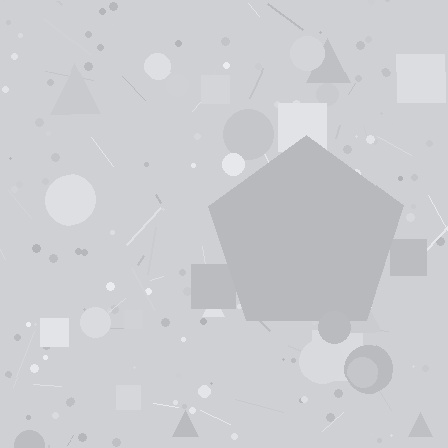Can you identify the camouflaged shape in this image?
The camouflaged shape is a pentagon.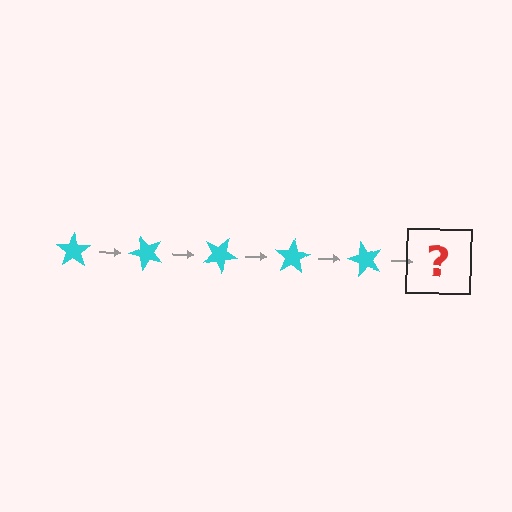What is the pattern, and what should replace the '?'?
The pattern is that the star rotates 50 degrees each step. The '?' should be a cyan star rotated 250 degrees.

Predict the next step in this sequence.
The next step is a cyan star rotated 250 degrees.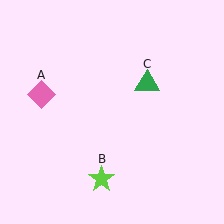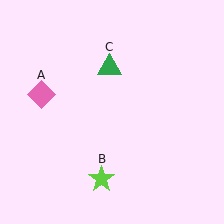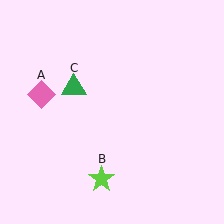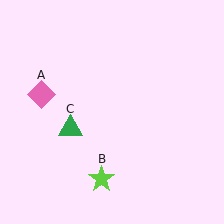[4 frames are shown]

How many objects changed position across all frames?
1 object changed position: green triangle (object C).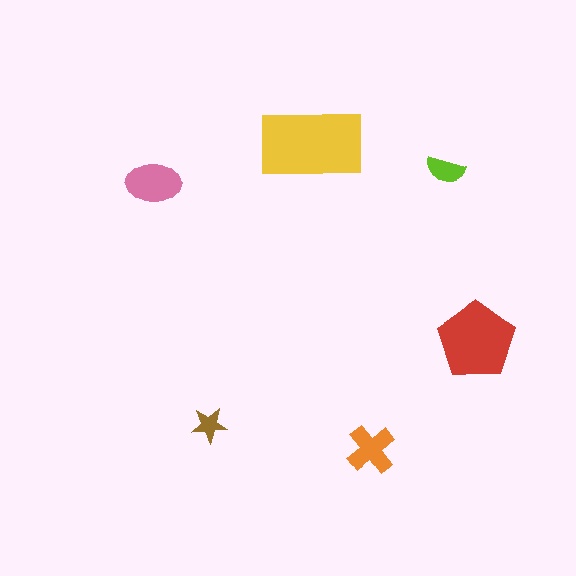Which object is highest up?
The yellow rectangle is topmost.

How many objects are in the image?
There are 6 objects in the image.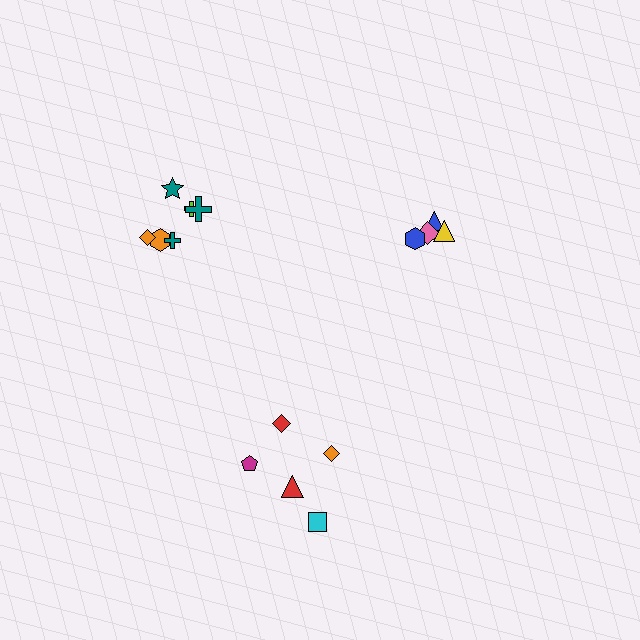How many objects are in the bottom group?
There are 5 objects.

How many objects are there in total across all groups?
There are 15 objects.